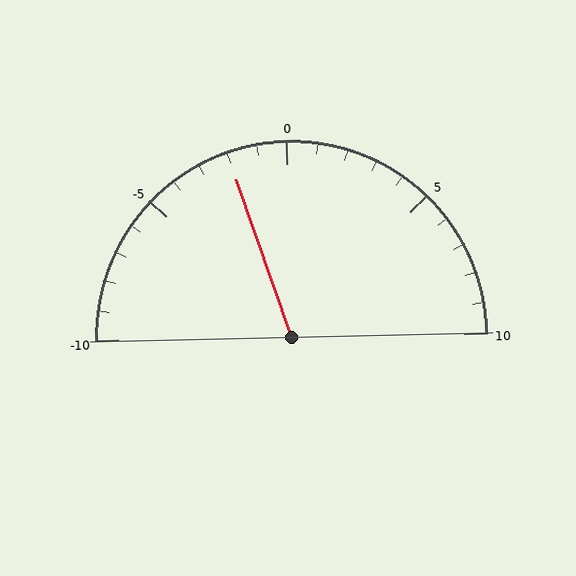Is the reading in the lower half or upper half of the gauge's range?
The reading is in the lower half of the range (-10 to 10).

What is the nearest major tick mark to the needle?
The nearest major tick mark is 0.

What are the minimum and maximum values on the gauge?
The gauge ranges from -10 to 10.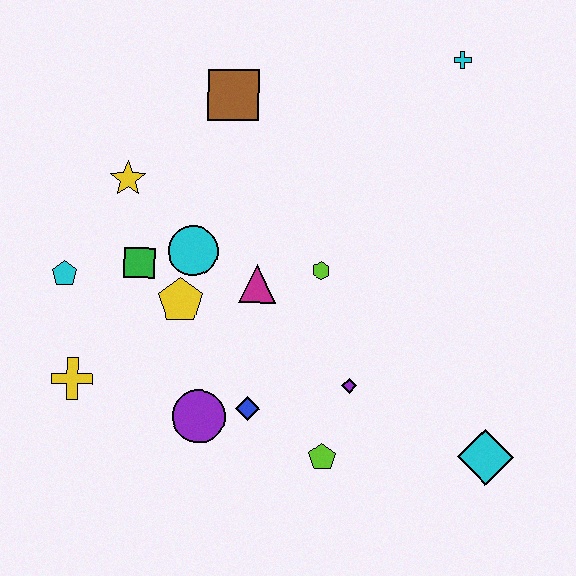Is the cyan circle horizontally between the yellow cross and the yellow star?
No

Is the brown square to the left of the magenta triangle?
Yes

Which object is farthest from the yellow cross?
The cyan cross is farthest from the yellow cross.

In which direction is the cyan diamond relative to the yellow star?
The cyan diamond is to the right of the yellow star.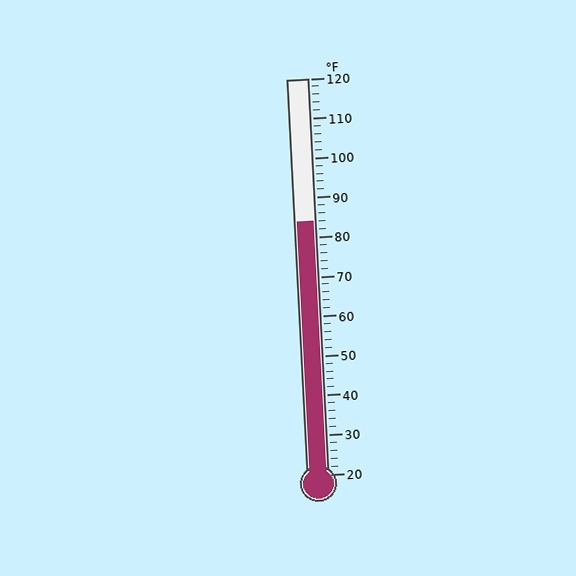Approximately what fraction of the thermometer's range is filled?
The thermometer is filled to approximately 65% of its range.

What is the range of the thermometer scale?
The thermometer scale ranges from 20°F to 120°F.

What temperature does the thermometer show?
The thermometer shows approximately 84°F.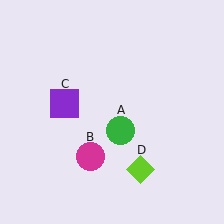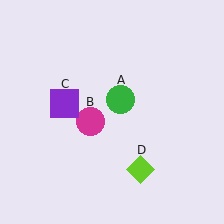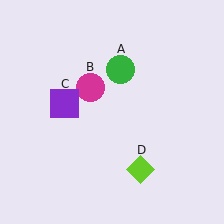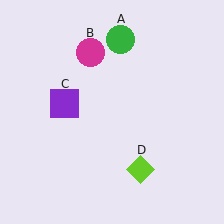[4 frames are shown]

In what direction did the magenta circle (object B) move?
The magenta circle (object B) moved up.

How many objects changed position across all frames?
2 objects changed position: green circle (object A), magenta circle (object B).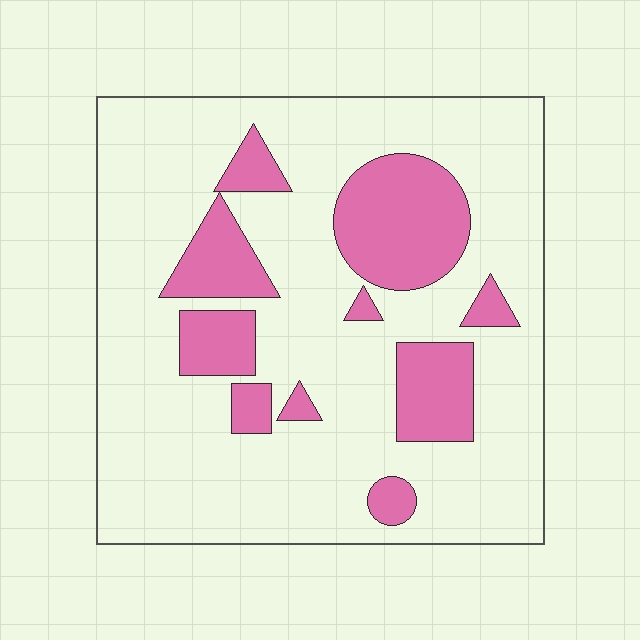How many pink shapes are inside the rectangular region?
10.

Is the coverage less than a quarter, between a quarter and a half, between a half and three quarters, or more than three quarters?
Less than a quarter.